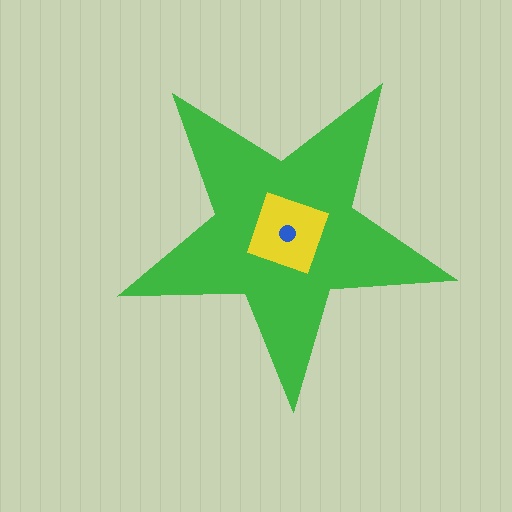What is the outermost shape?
The green star.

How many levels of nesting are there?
3.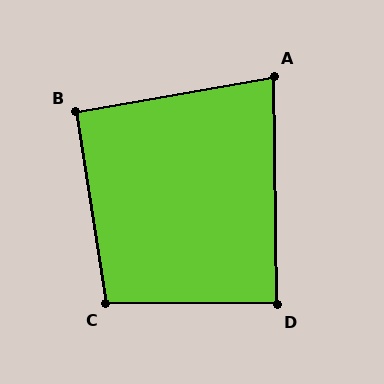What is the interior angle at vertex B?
Approximately 91 degrees (approximately right).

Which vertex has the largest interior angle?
C, at approximately 99 degrees.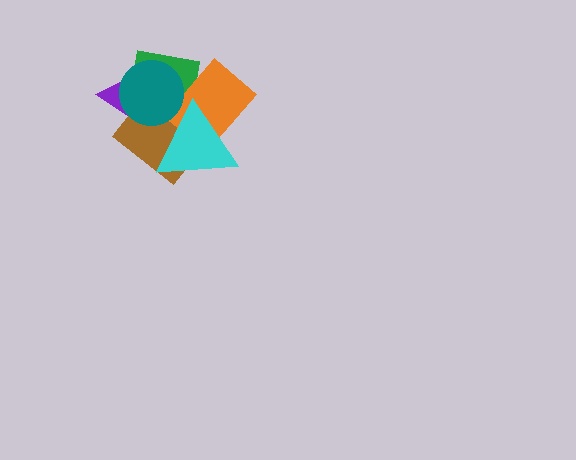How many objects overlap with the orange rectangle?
5 objects overlap with the orange rectangle.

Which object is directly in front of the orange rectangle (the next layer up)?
The purple triangle is directly in front of the orange rectangle.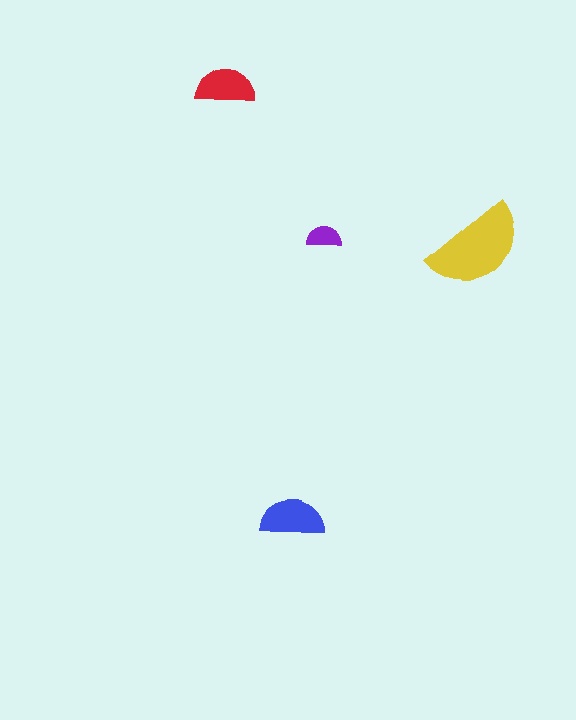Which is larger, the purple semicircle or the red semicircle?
The red one.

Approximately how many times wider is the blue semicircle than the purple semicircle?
About 2 times wider.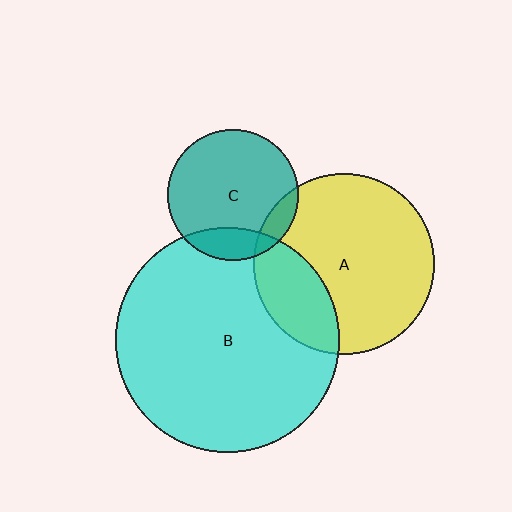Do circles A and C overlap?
Yes.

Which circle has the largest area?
Circle B (cyan).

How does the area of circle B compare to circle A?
Approximately 1.5 times.